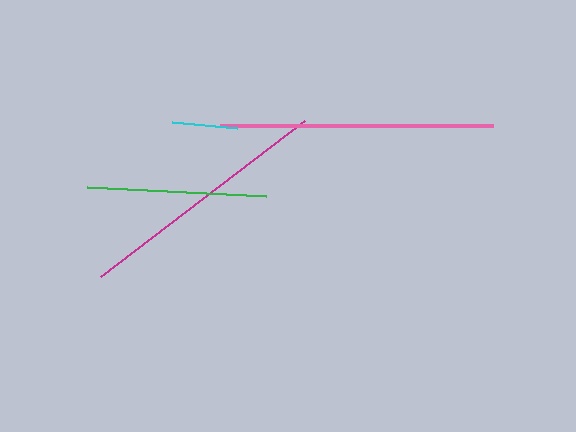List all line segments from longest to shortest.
From longest to shortest: pink, magenta, green, cyan.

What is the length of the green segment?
The green segment is approximately 179 pixels long.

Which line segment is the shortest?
The cyan line is the shortest at approximately 66 pixels.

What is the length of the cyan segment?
The cyan segment is approximately 66 pixels long.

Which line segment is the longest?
The pink line is the longest at approximately 273 pixels.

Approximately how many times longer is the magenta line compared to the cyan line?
The magenta line is approximately 3.9 times the length of the cyan line.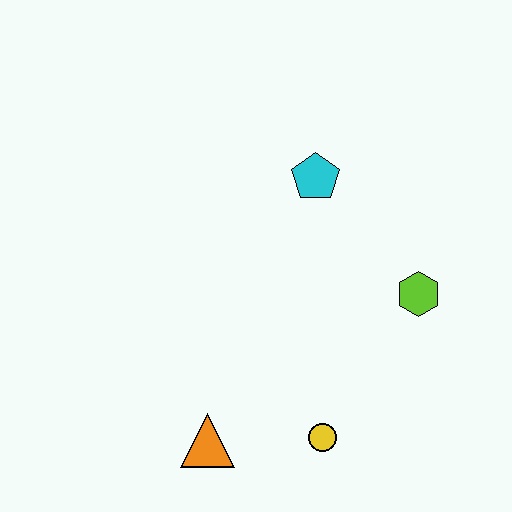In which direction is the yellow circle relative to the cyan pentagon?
The yellow circle is below the cyan pentagon.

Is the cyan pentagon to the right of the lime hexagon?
No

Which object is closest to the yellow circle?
The orange triangle is closest to the yellow circle.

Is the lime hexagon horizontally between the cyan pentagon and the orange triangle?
No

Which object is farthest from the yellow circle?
The cyan pentagon is farthest from the yellow circle.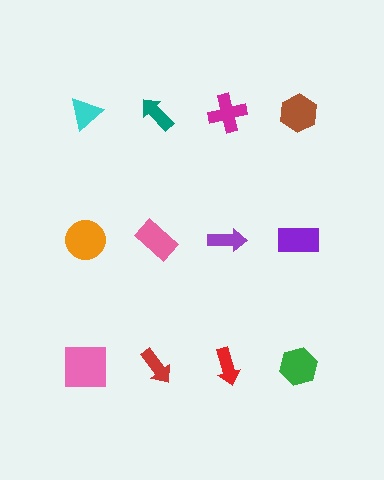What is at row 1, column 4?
A brown hexagon.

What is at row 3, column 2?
A red arrow.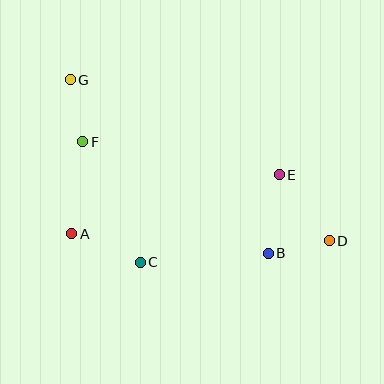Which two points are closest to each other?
Points B and D are closest to each other.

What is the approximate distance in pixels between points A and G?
The distance between A and G is approximately 154 pixels.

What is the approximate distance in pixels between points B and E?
The distance between B and E is approximately 79 pixels.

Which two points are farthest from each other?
Points D and G are farthest from each other.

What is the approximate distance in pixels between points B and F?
The distance between B and F is approximately 217 pixels.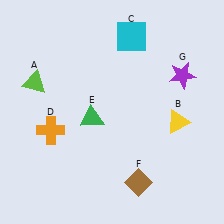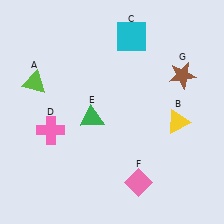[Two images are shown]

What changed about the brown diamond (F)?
In Image 1, F is brown. In Image 2, it changed to pink.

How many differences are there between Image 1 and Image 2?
There are 3 differences between the two images.